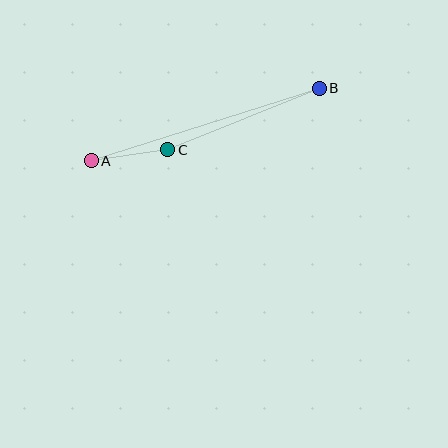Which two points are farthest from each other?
Points A and B are farthest from each other.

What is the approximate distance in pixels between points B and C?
The distance between B and C is approximately 164 pixels.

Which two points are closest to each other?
Points A and C are closest to each other.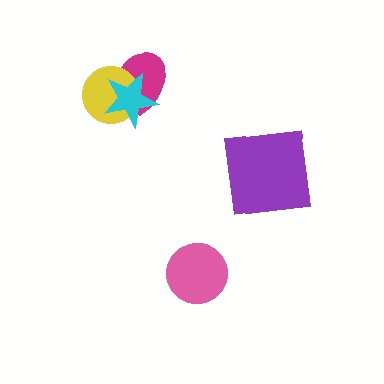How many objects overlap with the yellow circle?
2 objects overlap with the yellow circle.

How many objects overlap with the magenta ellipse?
2 objects overlap with the magenta ellipse.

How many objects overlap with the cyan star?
2 objects overlap with the cyan star.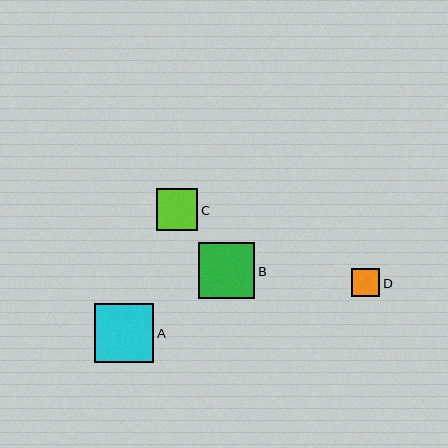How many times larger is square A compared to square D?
Square A is approximately 2.1 times the size of square D.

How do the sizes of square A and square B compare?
Square A and square B are approximately the same size.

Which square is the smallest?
Square D is the smallest with a size of approximately 29 pixels.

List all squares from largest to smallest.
From largest to smallest: A, B, C, D.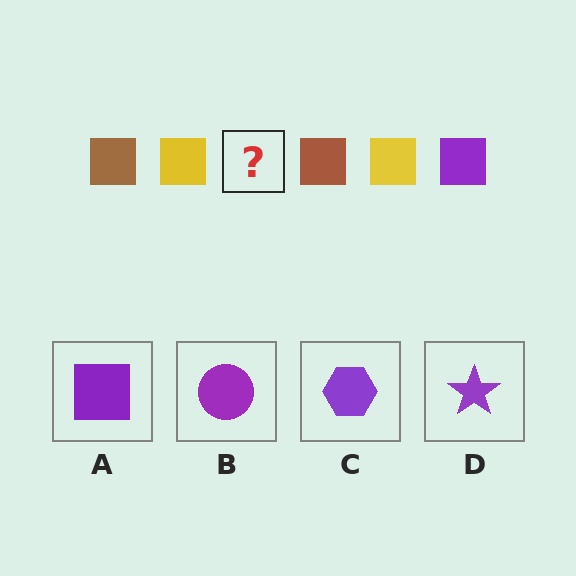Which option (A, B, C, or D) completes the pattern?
A.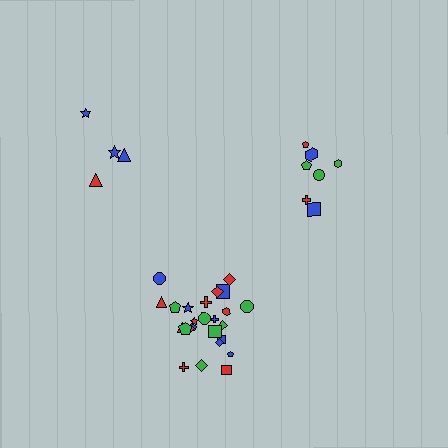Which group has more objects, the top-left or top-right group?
The top-right group.